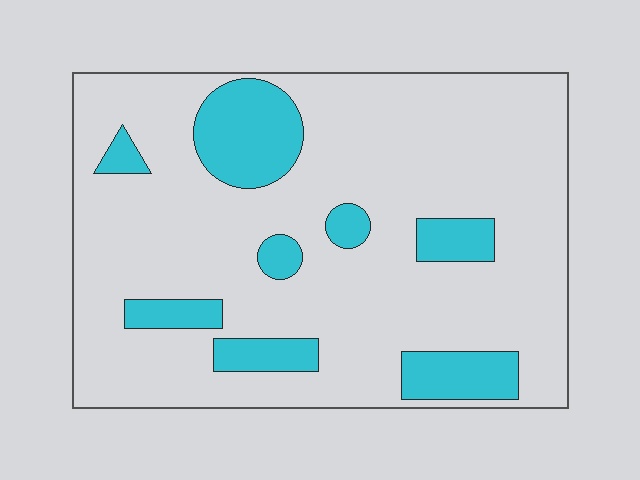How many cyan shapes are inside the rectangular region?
8.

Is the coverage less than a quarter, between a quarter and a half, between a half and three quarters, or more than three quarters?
Less than a quarter.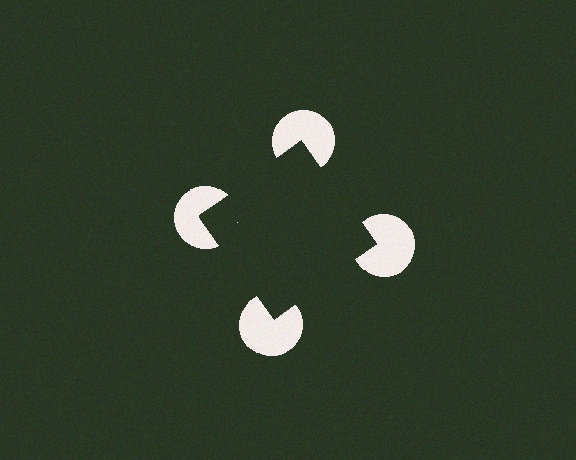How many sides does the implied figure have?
4 sides.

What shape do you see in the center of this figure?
An illusory square — its edges are inferred from the aligned wedge cuts in the pac-man discs, not physically drawn.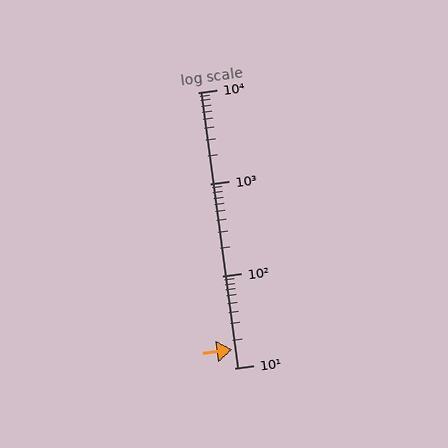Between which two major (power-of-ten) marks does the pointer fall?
The pointer is between 10 and 100.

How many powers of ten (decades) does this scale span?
The scale spans 3 decades, from 10 to 10000.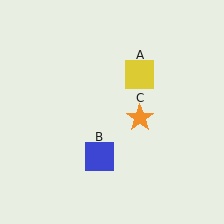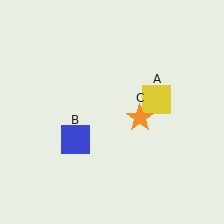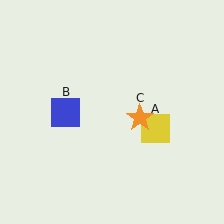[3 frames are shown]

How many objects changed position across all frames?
2 objects changed position: yellow square (object A), blue square (object B).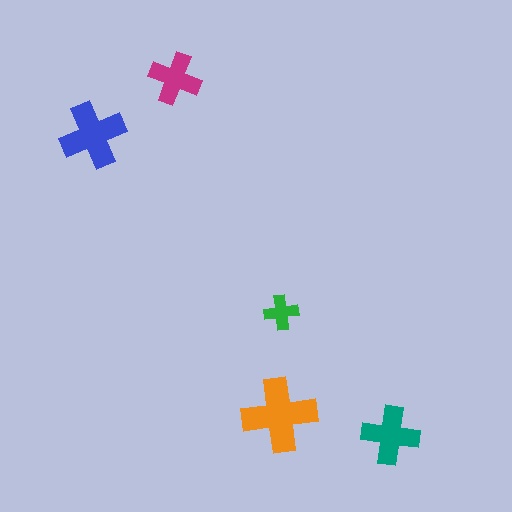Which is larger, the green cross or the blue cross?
The blue one.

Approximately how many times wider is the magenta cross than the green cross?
About 1.5 times wider.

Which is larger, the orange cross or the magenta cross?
The orange one.